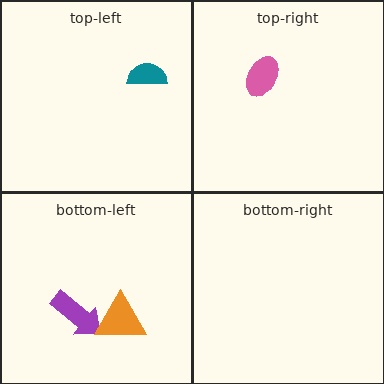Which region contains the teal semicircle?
The top-left region.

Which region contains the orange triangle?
The bottom-left region.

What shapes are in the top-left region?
The teal semicircle.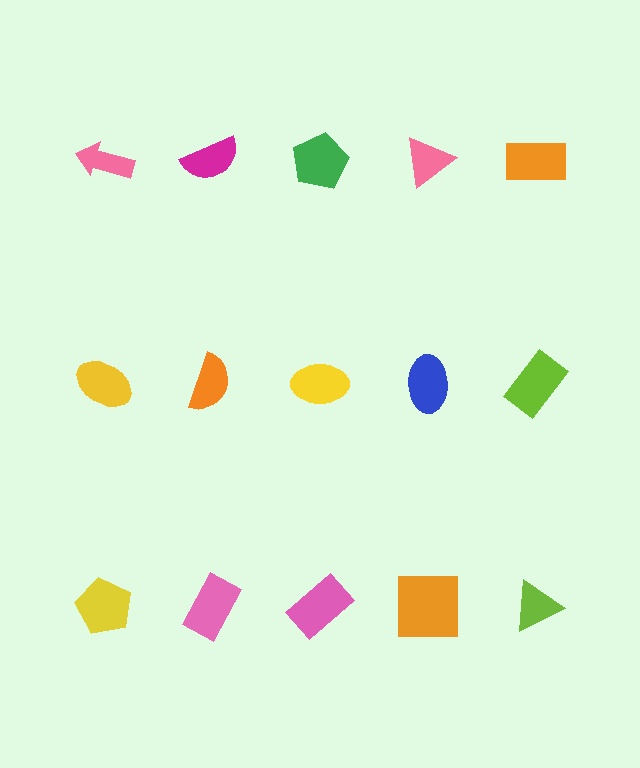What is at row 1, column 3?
A green pentagon.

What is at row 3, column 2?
A pink rectangle.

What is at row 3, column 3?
A pink rectangle.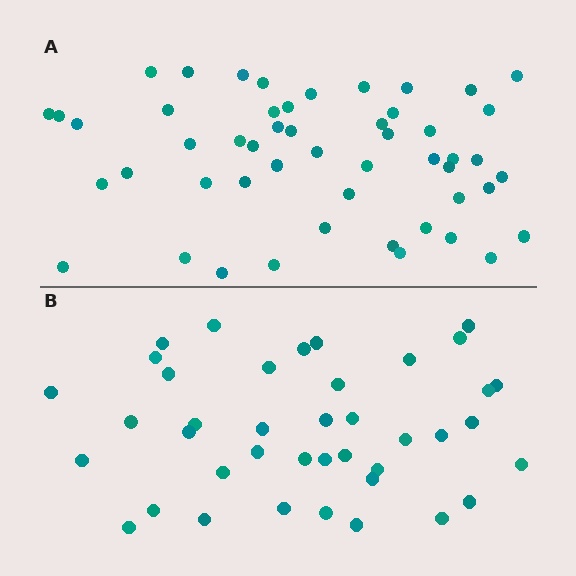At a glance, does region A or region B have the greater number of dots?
Region A (the top region) has more dots.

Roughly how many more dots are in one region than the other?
Region A has roughly 12 or so more dots than region B.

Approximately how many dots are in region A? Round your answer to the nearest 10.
About 50 dots. (The exact count is 51, which rounds to 50.)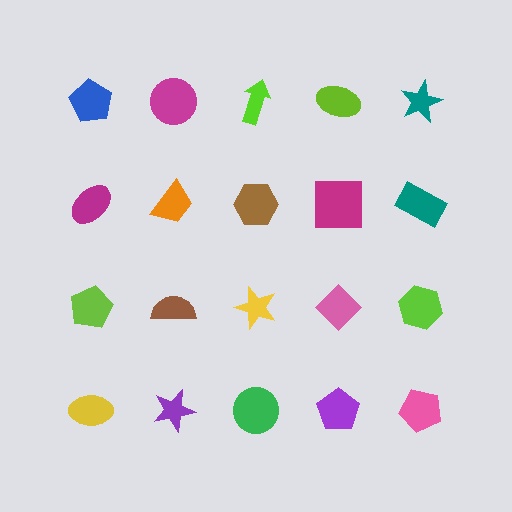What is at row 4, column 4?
A purple pentagon.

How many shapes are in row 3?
5 shapes.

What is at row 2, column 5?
A teal rectangle.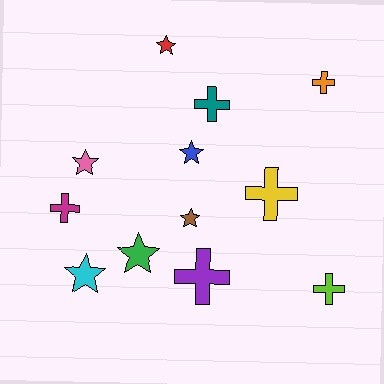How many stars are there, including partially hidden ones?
There are 6 stars.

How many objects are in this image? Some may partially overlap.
There are 12 objects.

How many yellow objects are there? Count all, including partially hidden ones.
There is 1 yellow object.